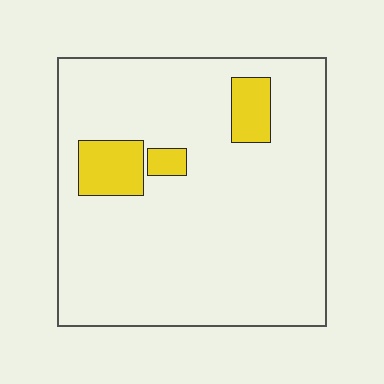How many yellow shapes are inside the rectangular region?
3.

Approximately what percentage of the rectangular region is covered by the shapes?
Approximately 10%.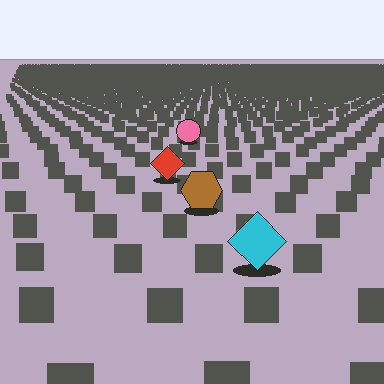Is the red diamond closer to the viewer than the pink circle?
Yes. The red diamond is closer — you can tell from the texture gradient: the ground texture is coarser near it.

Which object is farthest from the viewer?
The pink circle is farthest from the viewer. It appears smaller and the ground texture around it is denser.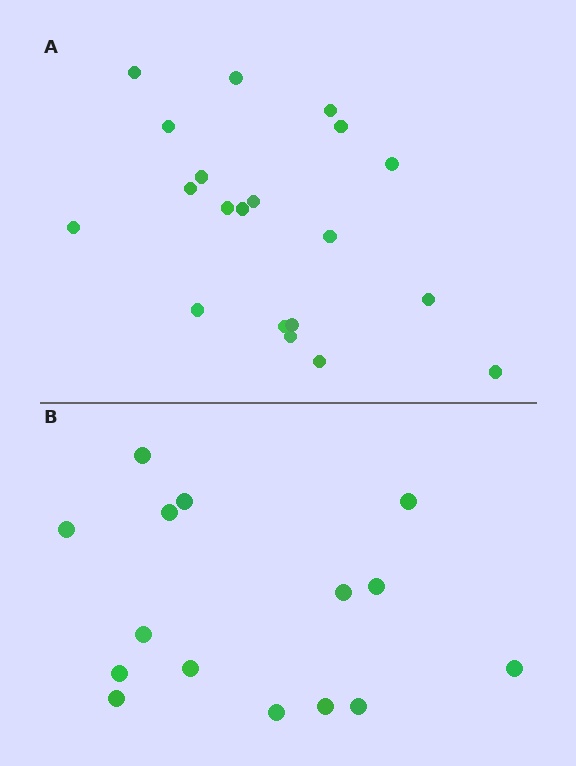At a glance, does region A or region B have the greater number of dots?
Region A (the top region) has more dots.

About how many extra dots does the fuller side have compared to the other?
Region A has about 5 more dots than region B.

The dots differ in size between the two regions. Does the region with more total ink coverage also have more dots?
No. Region B has more total ink coverage because its dots are larger, but region A actually contains more individual dots. Total area can be misleading — the number of items is what matters here.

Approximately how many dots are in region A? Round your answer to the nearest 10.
About 20 dots.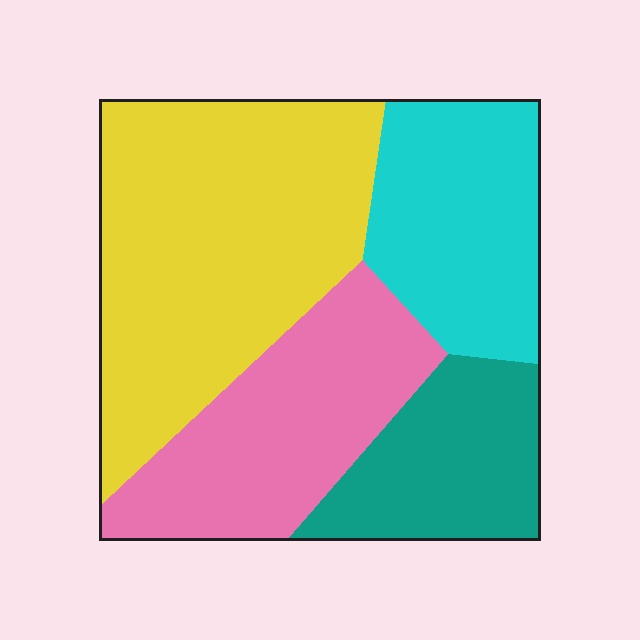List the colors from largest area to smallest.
From largest to smallest: yellow, pink, cyan, teal.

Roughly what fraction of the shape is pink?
Pink covers about 25% of the shape.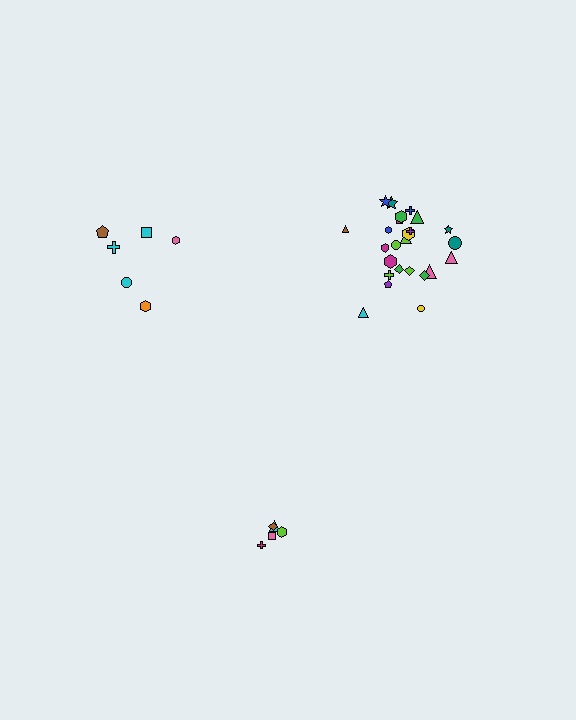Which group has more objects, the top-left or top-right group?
The top-right group.